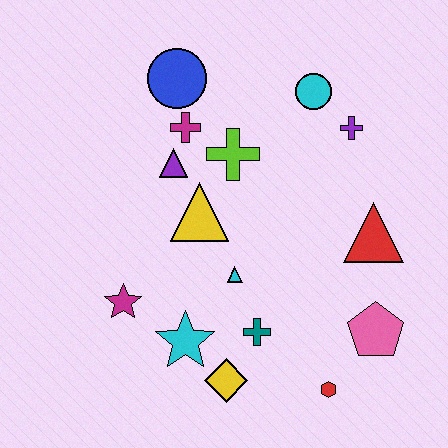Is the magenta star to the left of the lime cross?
Yes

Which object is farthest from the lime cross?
The red hexagon is farthest from the lime cross.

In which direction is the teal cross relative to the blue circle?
The teal cross is below the blue circle.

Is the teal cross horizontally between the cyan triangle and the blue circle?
No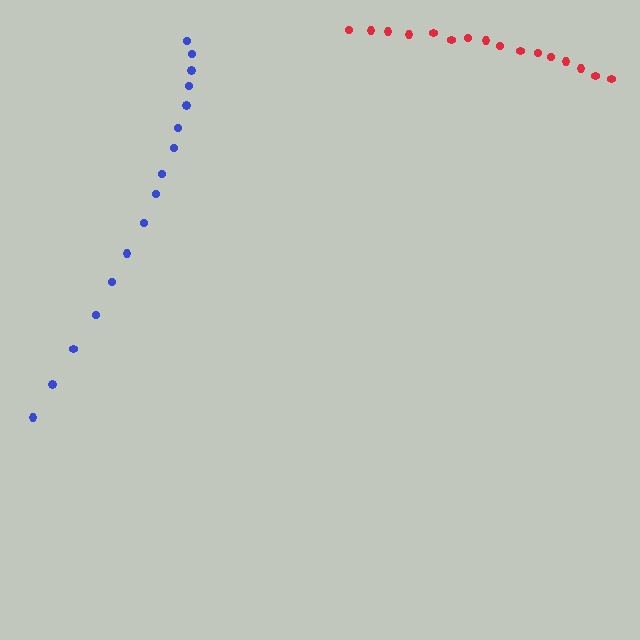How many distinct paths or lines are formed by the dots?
There are 2 distinct paths.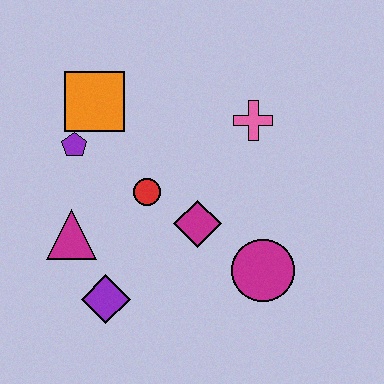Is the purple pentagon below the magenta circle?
No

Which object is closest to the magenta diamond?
The red circle is closest to the magenta diamond.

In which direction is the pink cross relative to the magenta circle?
The pink cross is above the magenta circle.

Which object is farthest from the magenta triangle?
The pink cross is farthest from the magenta triangle.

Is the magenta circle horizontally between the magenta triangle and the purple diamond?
No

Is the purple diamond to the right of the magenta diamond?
No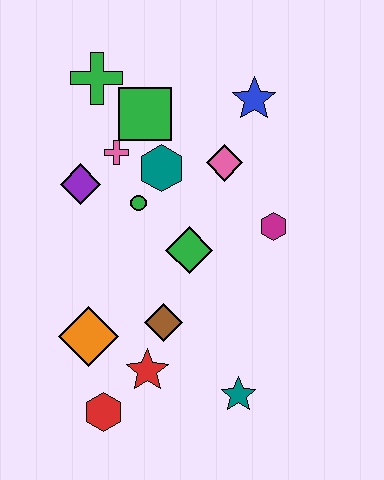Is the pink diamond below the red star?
No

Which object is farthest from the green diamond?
The green cross is farthest from the green diamond.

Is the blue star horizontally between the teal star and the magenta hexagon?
Yes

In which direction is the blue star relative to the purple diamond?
The blue star is to the right of the purple diamond.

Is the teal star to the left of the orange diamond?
No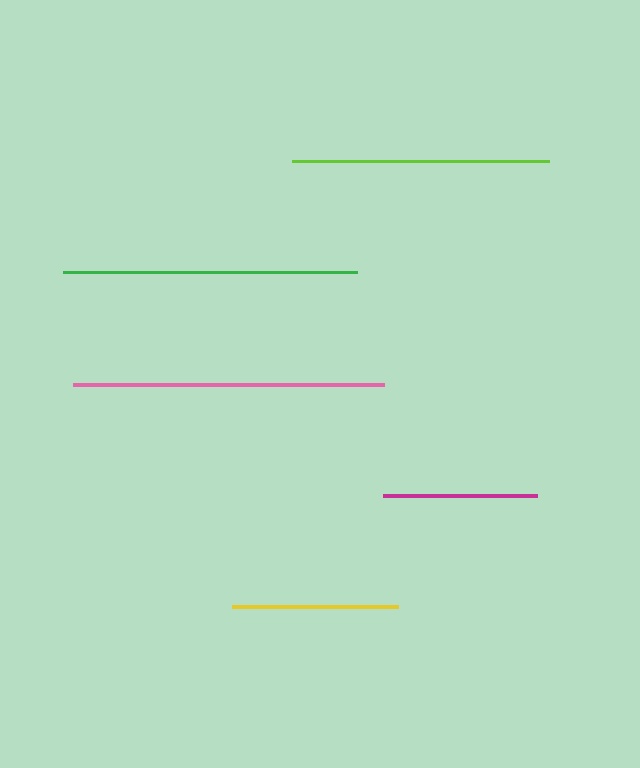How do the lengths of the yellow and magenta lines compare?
The yellow and magenta lines are approximately the same length.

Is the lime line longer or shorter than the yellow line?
The lime line is longer than the yellow line.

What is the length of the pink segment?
The pink segment is approximately 310 pixels long.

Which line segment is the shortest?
The magenta line is the shortest at approximately 155 pixels.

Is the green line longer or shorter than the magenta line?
The green line is longer than the magenta line.